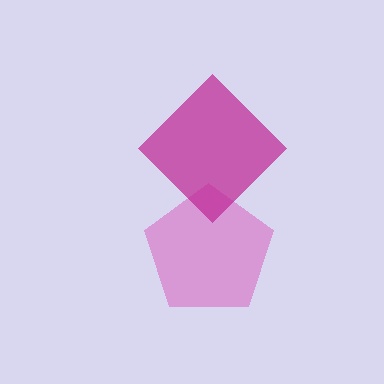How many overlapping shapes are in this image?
There are 2 overlapping shapes in the image.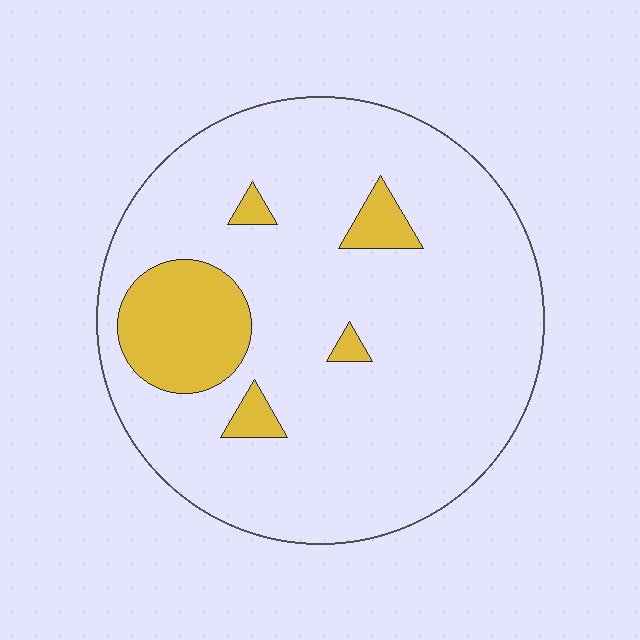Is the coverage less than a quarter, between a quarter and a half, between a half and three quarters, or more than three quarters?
Less than a quarter.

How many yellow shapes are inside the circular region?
5.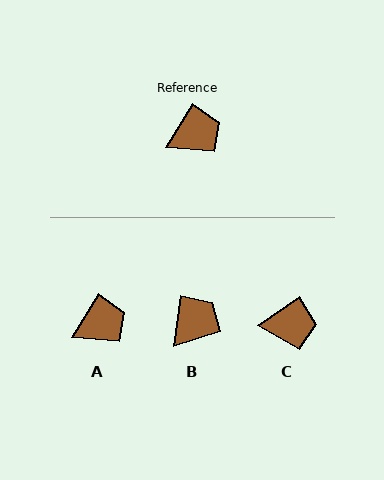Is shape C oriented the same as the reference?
No, it is off by about 24 degrees.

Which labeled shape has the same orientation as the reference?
A.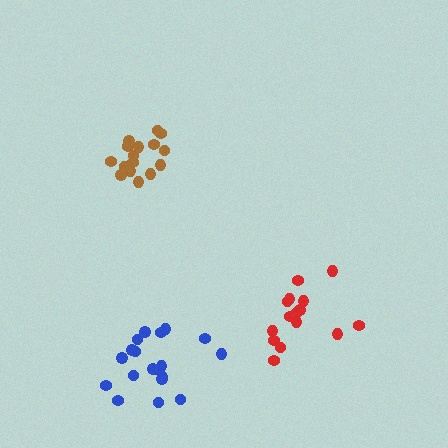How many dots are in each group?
Group 1: 16 dots, Group 2: 16 dots, Group 3: 19 dots (51 total).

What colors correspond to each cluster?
The clusters are colored: red, brown, blue.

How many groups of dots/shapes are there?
There are 3 groups.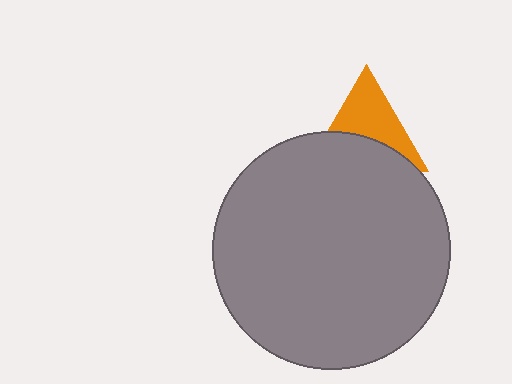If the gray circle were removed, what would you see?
You would see the complete orange triangle.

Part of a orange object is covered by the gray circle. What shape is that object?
It is a triangle.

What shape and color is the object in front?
The object in front is a gray circle.